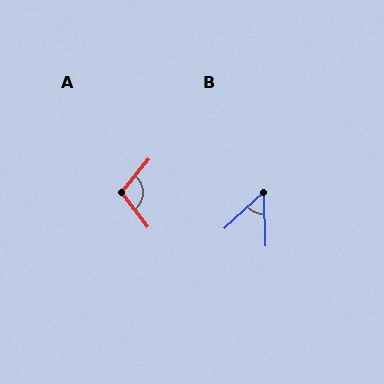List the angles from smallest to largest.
B (49°), A (103°).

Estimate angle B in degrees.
Approximately 49 degrees.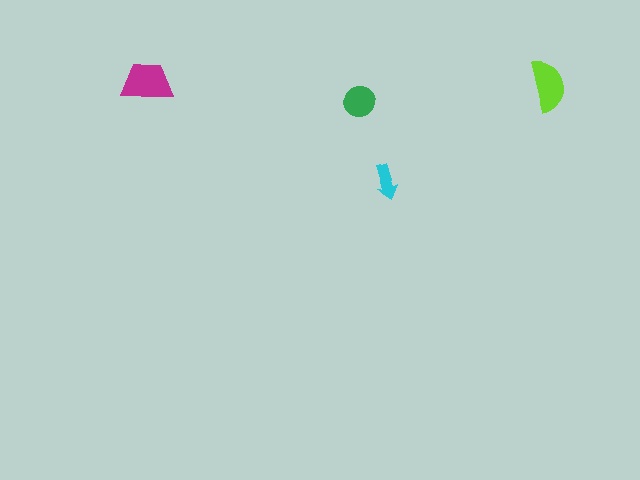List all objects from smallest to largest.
The cyan arrow, the green circle, the lime semicircle, the magenta trapezoid.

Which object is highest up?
The lime semicircle is topmost.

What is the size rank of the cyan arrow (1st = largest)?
4th.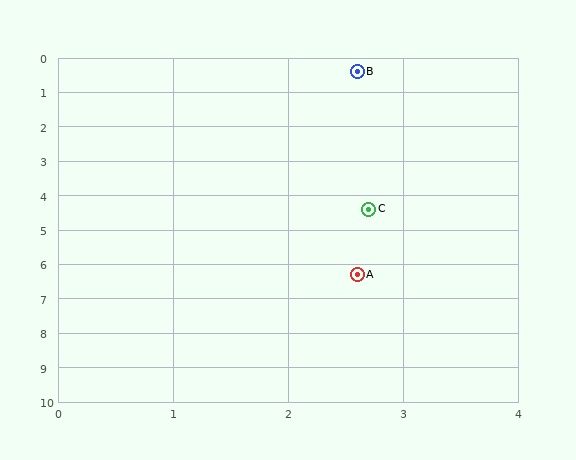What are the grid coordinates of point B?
Point B is at approximately (2.6, 0.4).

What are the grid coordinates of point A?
Point A is at approximately (2.6, 6.3).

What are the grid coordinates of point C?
Point C is at approximately (2.7, 4.4).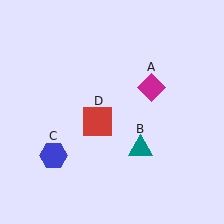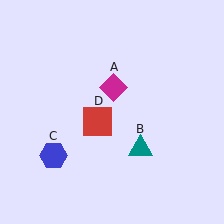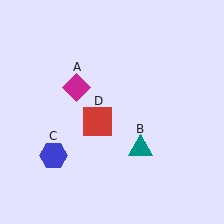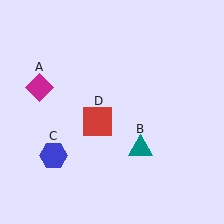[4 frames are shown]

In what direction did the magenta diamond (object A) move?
The magenta diamond (object A) moved left.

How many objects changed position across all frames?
1 object changed position: magenta diamond (object A).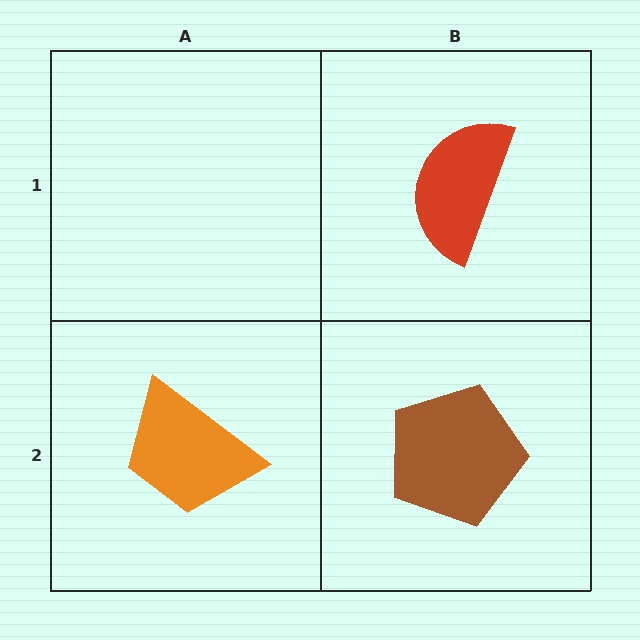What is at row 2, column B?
A brown pentagon.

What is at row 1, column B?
A red semicircle.